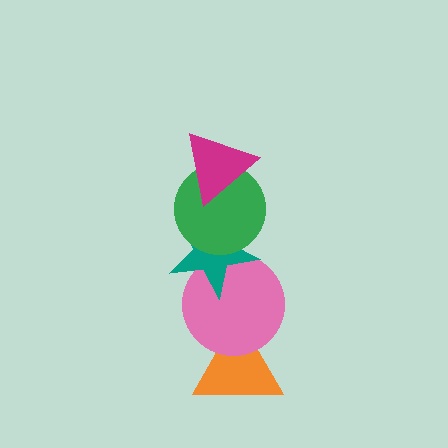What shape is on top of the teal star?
The green circle is on top of the teal star.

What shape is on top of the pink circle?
The teal star is on top of the pink circle.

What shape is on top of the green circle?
The magenta triangle is on top of the green circle.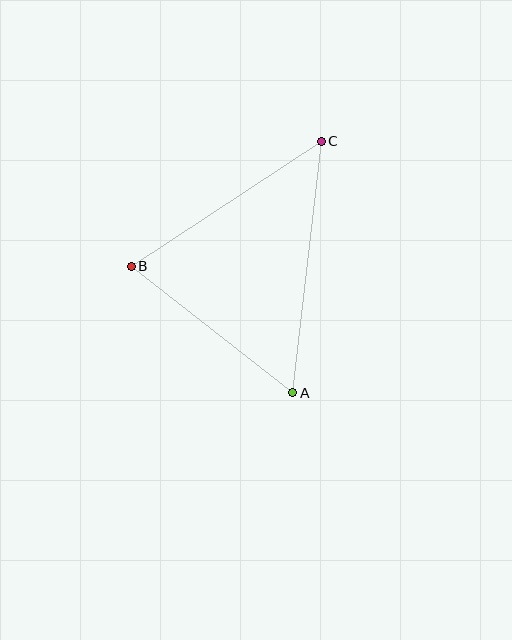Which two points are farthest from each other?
Points A and C are farthest from each other.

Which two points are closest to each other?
Points A and B are closest to each other.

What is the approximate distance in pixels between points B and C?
The distance between B and C is approximately 227 pixels.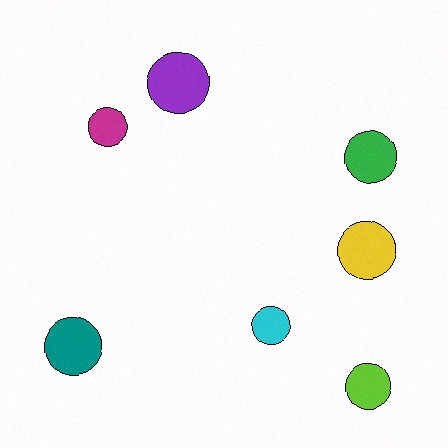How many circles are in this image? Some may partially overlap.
There are 7 circles.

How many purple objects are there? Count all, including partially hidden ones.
There is 1 purple object.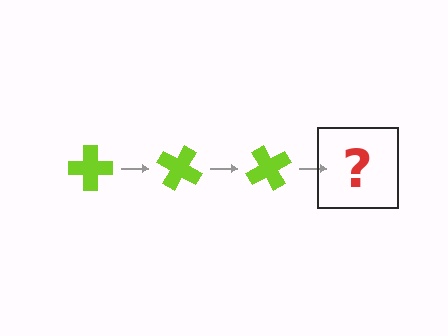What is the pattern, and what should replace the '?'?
The pattern is that the cross rotates 30 degrees each step. The '?' should be a lime cross rotated 90 degrees.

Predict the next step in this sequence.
The next step is a lime cross rotated 90 degrees.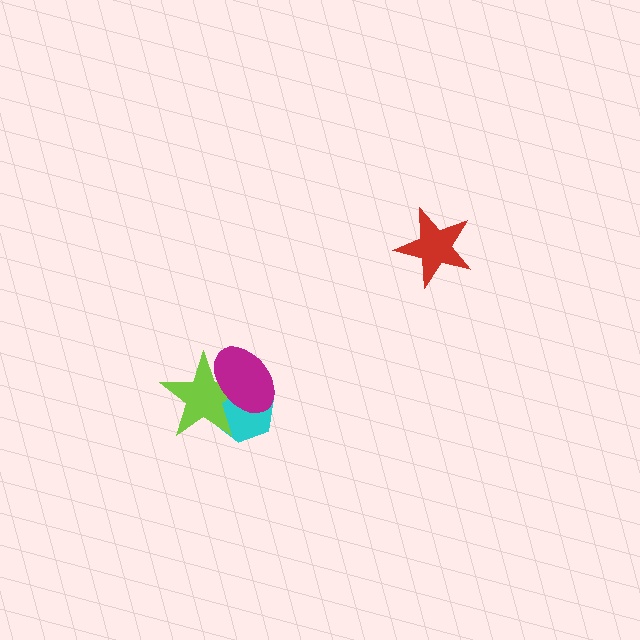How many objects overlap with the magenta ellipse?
2 objects overlap with the magenta ellipse.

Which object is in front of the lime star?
The magenta ellipse is in front of the lime star.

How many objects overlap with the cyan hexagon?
2 objects overlap with the cyan hexagon.